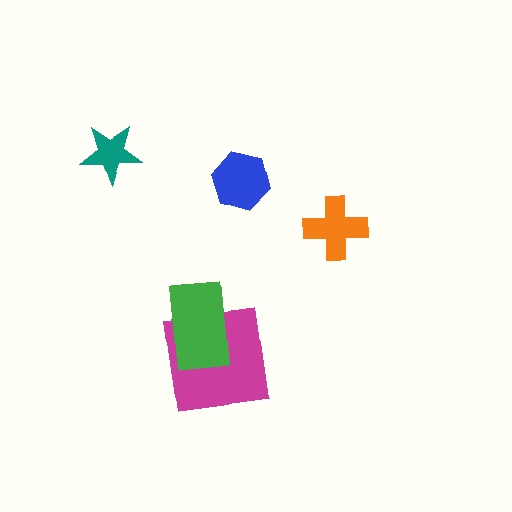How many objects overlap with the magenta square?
1 object overlaps with the magenta square.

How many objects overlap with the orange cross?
0 objects overlap with the orange cross.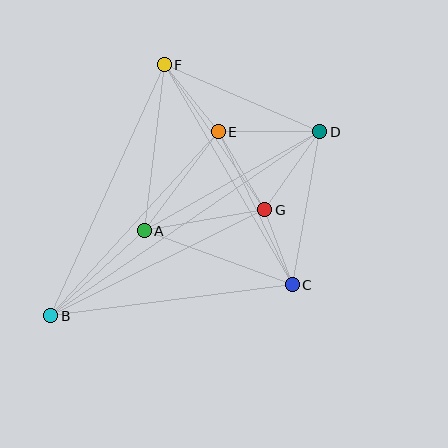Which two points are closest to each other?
Points C and G are closest to each other.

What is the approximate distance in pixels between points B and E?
The distance between B and E is approximately 249 pixels.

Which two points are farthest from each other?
Points B and D are farthest from each other.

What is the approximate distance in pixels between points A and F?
The distance between A and F is approximately 167 pixels.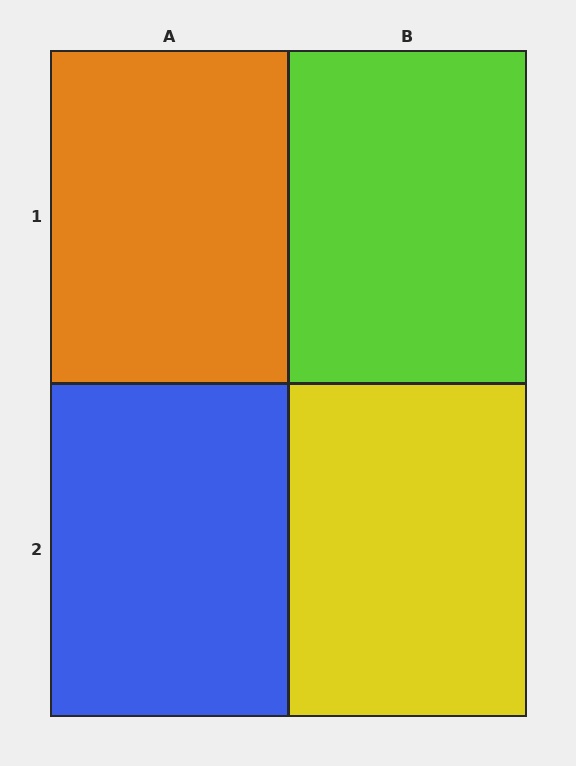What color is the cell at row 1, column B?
Lime.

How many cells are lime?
1 cell is lime.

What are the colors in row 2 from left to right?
Blue, yellow.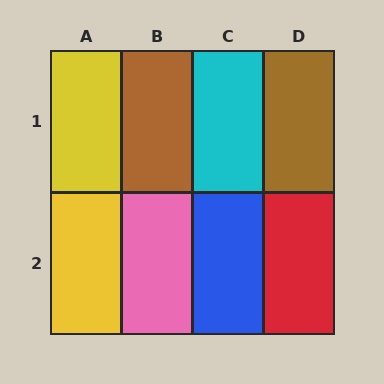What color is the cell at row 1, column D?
Brown.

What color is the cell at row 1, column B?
Brown.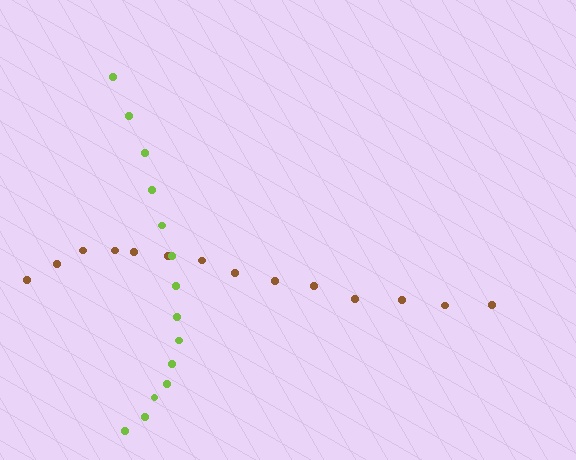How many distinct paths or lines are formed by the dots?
There are 2 distinct paths.